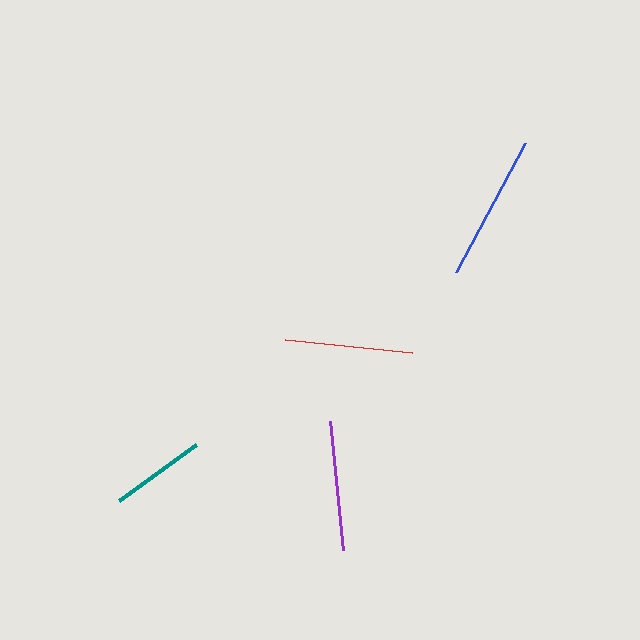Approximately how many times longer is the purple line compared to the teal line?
The purple line is approximately 1.4 times the length of the teal line.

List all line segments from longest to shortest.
From longest to shortest: blue, purple, red, teal.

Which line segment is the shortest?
The teal line is the shortest at approximately 94 pixels.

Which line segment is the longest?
The blue line is the longest at approximately 147 pixels.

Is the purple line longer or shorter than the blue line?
The blue line is longer than the purple line.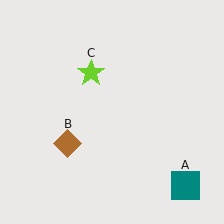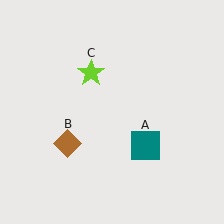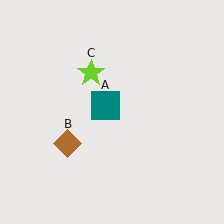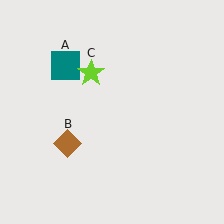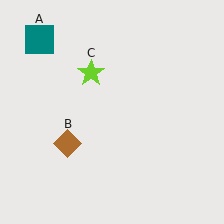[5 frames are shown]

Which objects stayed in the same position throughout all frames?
Brown diamond (object B) and lime star (object C) remained stationary.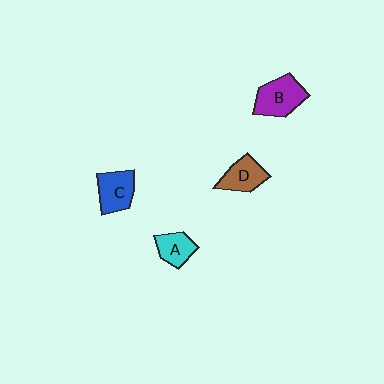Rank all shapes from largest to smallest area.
From largest to smallest: B (purple), C (blue), D (brown), A (cyan).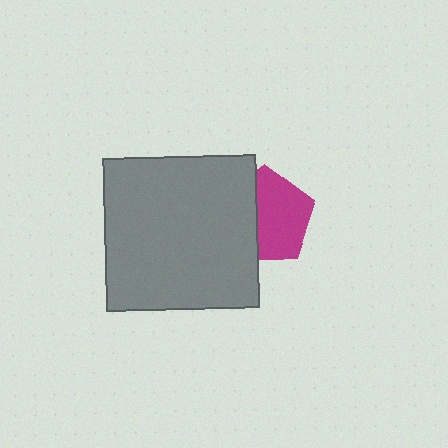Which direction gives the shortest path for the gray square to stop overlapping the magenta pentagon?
Moving left gives the shortest separation.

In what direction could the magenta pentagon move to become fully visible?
The magenta pentagon could move right. That would shift it out from behind the gray square entirely.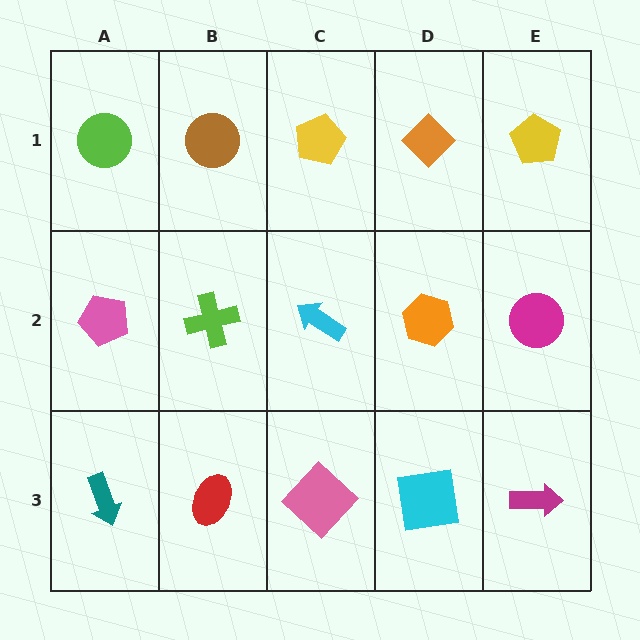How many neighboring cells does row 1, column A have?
2.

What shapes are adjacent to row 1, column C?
A cyan arrow (row 2, column C), a brown circle (row 1, column B), an orange diamond (row 1, column D).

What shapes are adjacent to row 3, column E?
A magenta circle (row 2, column E), a cyan square (row 3, column D).